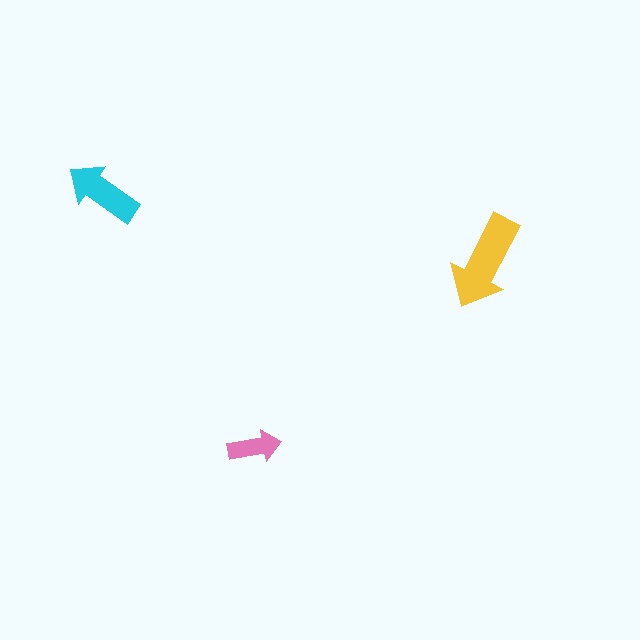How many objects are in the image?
There are 3 objects in the image.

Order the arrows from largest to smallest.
the yellow one, the cyan one, the pink one.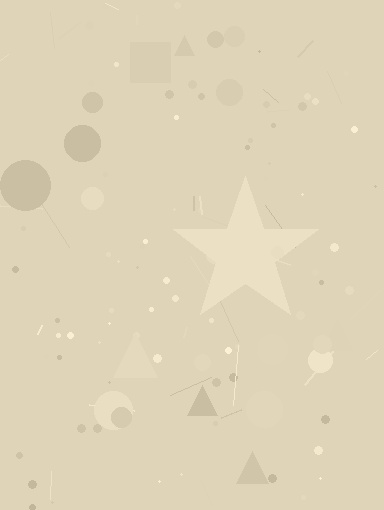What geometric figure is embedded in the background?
A star is embedded in the background.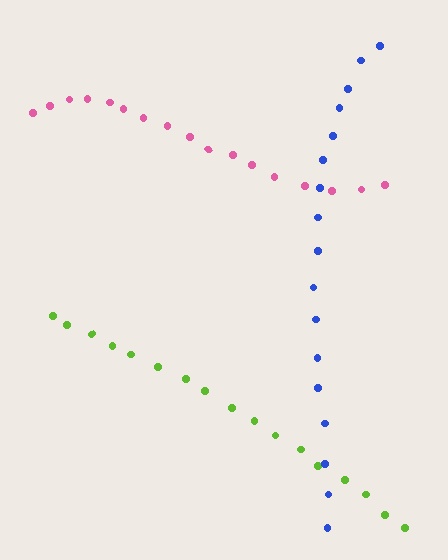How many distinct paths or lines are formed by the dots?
There are 3 distinct paths.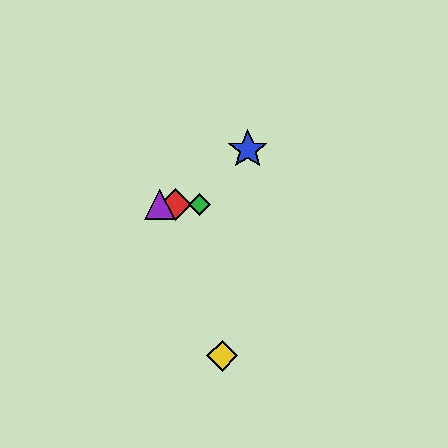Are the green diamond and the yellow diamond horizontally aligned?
No, the green diamond is at y≈204 and the yellow diamond is at y≈356.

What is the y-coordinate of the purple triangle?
The purple triangle is at y≈204.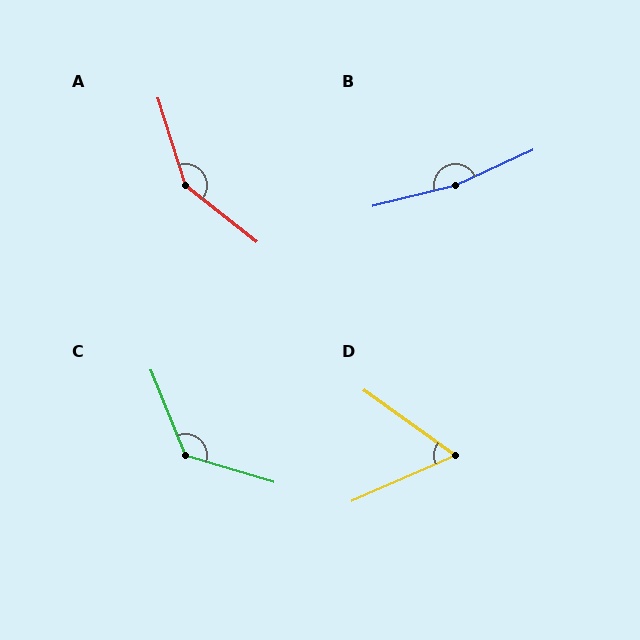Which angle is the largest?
B, at approximately 169 degrees.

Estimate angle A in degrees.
Approximately 146 degrees.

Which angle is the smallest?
D, at approximately 59 degrees.